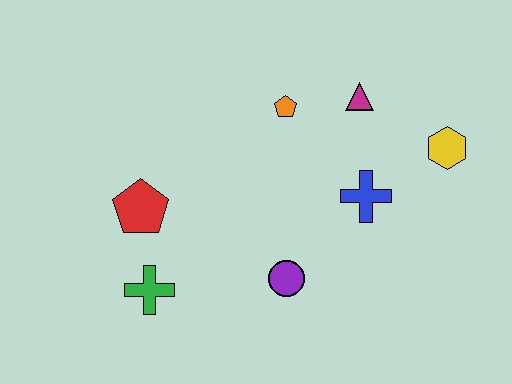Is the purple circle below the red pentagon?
Yes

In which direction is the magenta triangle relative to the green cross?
The magenta triangle is to the right of the green cross.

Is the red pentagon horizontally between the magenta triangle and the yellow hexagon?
No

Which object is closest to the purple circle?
The blue cross is closest to the purple circle.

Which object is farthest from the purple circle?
The yellow hexagon is farthest from the purple circle.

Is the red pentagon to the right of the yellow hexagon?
No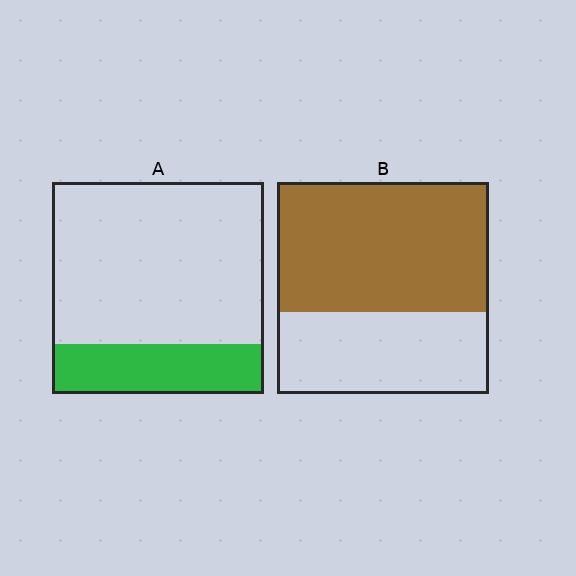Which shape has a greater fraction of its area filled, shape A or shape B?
Shape B.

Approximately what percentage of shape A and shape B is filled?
A is approximately 25% and B is approximately 60%.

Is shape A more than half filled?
No.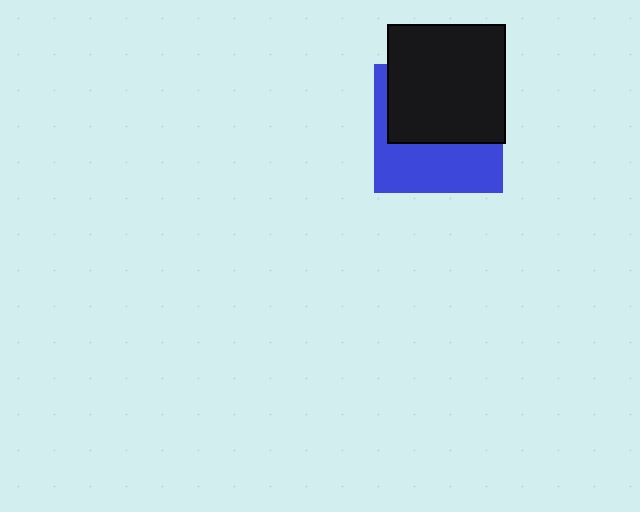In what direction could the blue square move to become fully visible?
The blue square could move down. That would shift it out from behind the black square entirely.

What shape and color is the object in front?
The object in front is a black square.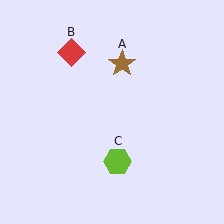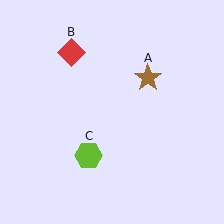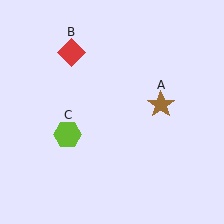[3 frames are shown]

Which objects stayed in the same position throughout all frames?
Red diamond (object B) remained stationary.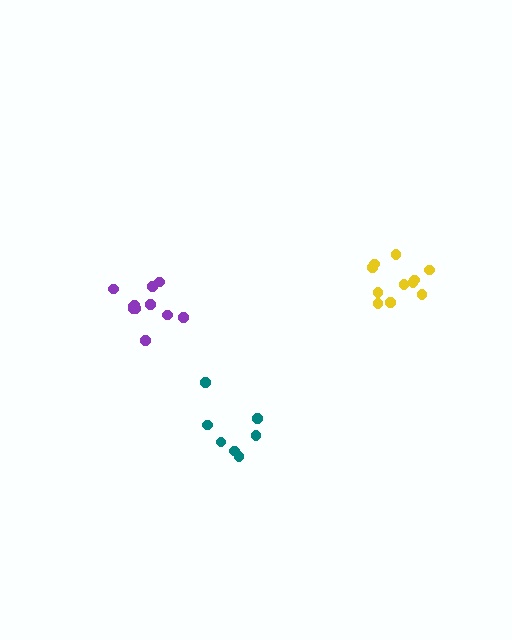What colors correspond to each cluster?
The clusters are colored: purple, teal, yellow.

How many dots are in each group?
Group 1: 11 dots, Group 2: 7 dots, Group 3: 11 dots (29 total).